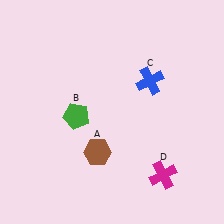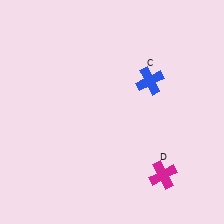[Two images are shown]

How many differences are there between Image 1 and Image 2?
There are 2 differences between the two images.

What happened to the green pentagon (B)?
The green pentagon (B) was removed in Image 2. It was in the bottom-left area of Image 1.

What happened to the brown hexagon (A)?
The brown hexagon (A) was removed in Image 2. It was in the bottom-left area of Image 1.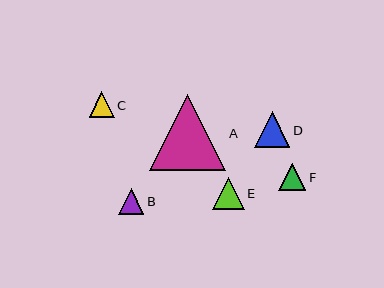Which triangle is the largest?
Triangle A is the largest with a size of approximately 76 pixels.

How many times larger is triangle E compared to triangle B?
Triangle E is approximately 1.3 times the size of triangle B.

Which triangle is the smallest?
Triangle C is the smallest with a size of approximately 25 pixels.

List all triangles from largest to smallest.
From largest to smallest: A, D, E, F, B, C.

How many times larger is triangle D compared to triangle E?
Triangle D is approximately 1.1 times the size of triangle E.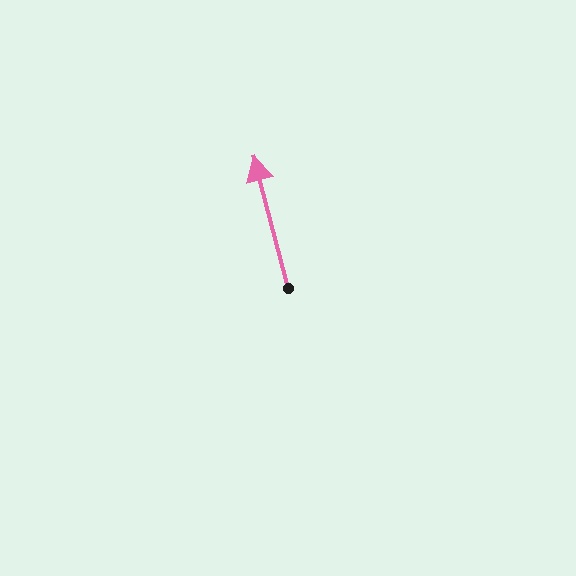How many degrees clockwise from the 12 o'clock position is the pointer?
Approximately 346 degrees.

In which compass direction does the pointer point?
North.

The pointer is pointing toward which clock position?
Roughly 12 o'clock.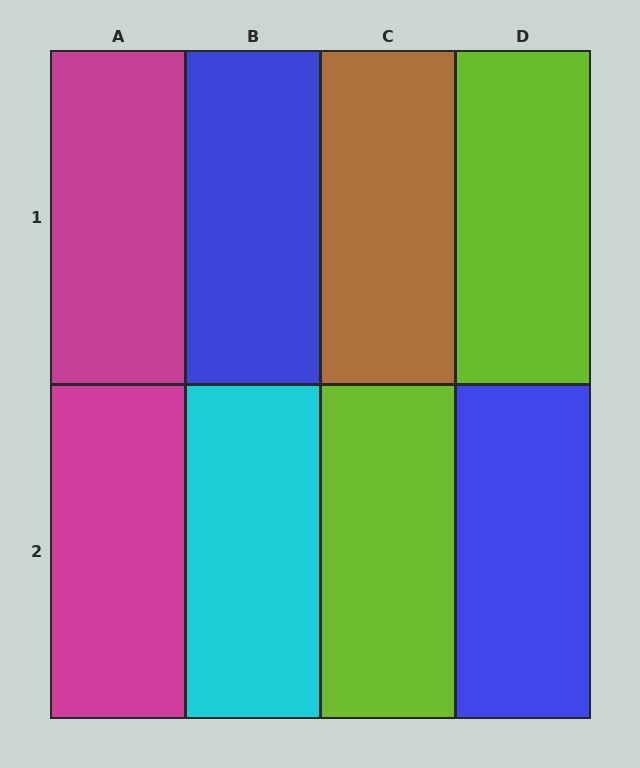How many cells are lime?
2 cells are lime.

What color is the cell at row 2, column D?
Blue.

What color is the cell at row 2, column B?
Cyan.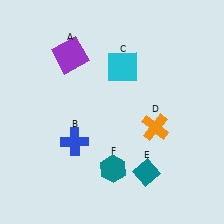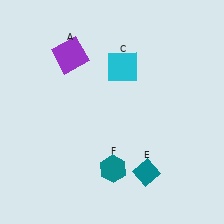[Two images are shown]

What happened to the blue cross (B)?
The blue cross (B) was removed in Image 2. It was in the bottom-left area of Image 1.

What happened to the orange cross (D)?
The orange cross (D) was removed in Image 2. It was in the bottom-right area of Image 1.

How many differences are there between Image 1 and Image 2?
There are 2 differences between the two images.